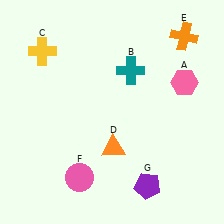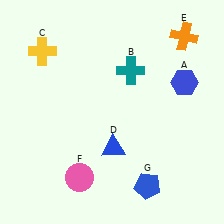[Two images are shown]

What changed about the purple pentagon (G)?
In Image 1, G is purple. In Image 2, it changed to blue.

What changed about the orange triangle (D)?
In Image 1, D is orange. In Image 2, it changed to blue.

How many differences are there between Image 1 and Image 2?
There are 3 differences between the two images.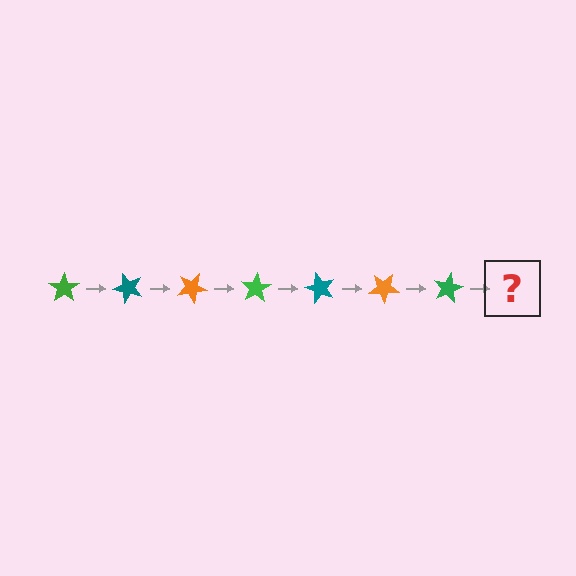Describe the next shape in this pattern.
It should be a teal star, rotated 350 degrees from the start.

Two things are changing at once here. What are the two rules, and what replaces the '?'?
The two rules are that it rotates 50 degrees each step and the color cycles through green, teal, and orange. The '?' should be a teal star, rotated 350 degrees from the start.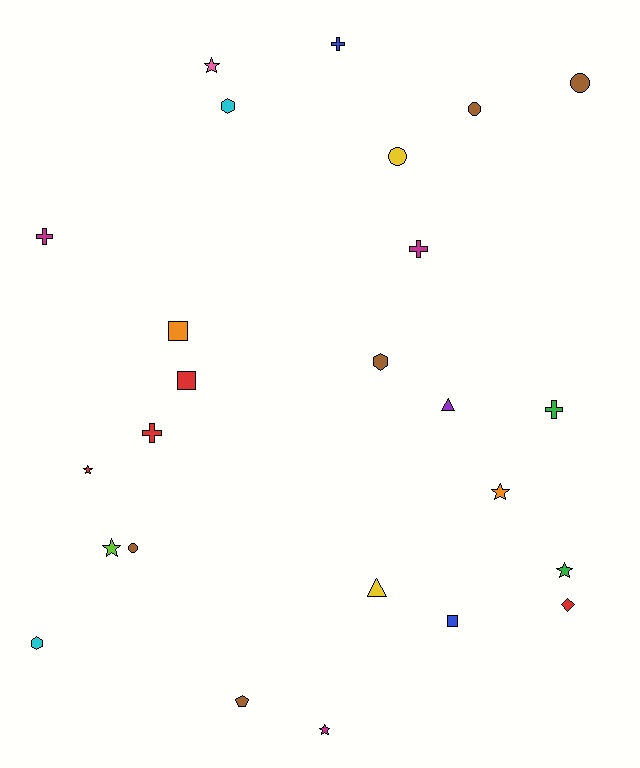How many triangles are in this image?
There are 2 triangles.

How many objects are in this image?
There are 25 objects.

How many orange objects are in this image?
There are 2 orange objects.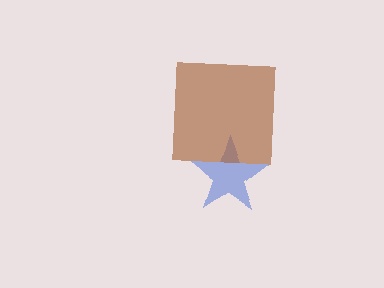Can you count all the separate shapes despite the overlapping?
Yes, there are 2 separate shapes.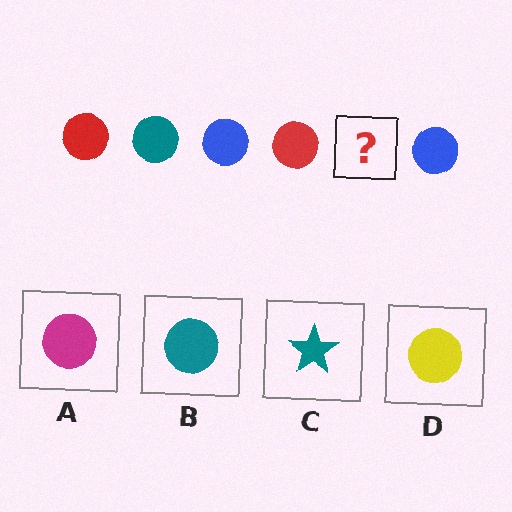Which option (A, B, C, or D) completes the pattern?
B.